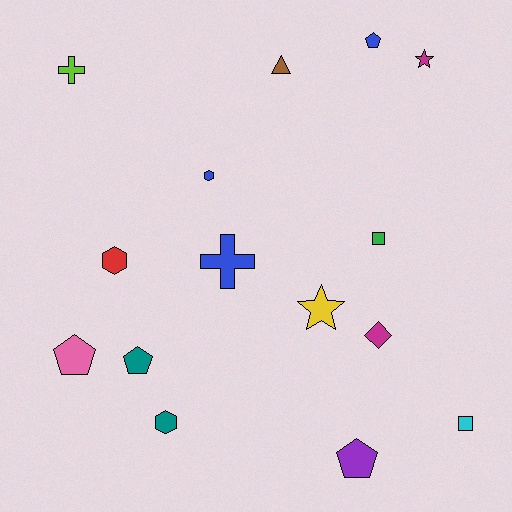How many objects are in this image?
There are 15 objects.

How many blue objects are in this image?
There are 3 blue objects.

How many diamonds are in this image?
There is 1 diamond.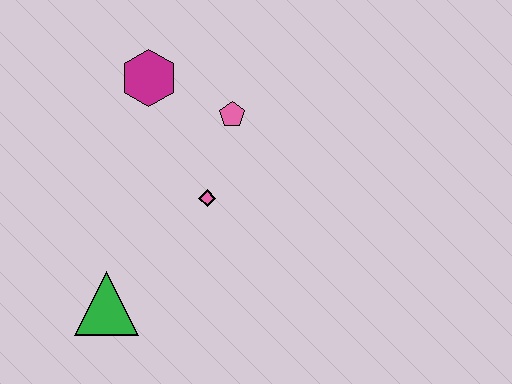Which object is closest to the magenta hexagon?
The pink pentagon is closest to the magenta hexagon.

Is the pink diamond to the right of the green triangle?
Yes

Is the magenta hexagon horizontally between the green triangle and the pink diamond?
Yes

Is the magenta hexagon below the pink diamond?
No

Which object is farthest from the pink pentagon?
The green triangle is farthest from the pink pentagon.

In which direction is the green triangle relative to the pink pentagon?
The green triangle is below the pink pentagon.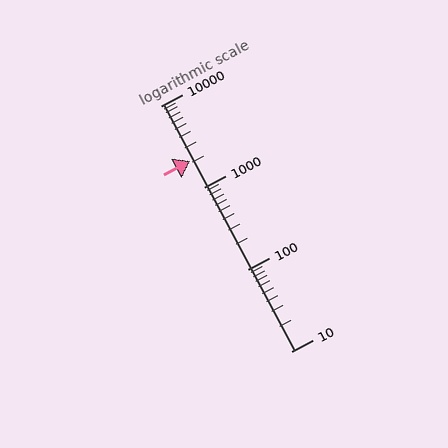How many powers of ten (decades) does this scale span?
The scale spans 3 decades, from 10 to 10000.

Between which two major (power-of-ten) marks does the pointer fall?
The pointer is between 1000 and 10000.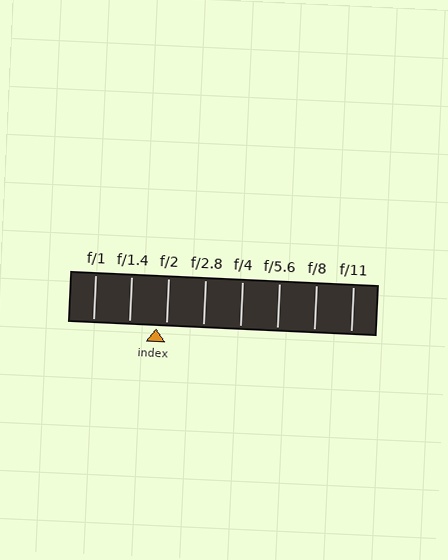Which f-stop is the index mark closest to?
The index mark is closest to f/2.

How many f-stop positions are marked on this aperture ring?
There are 8 f-stop positions marked.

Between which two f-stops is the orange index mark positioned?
The index mark is between f/1.4 and f/2.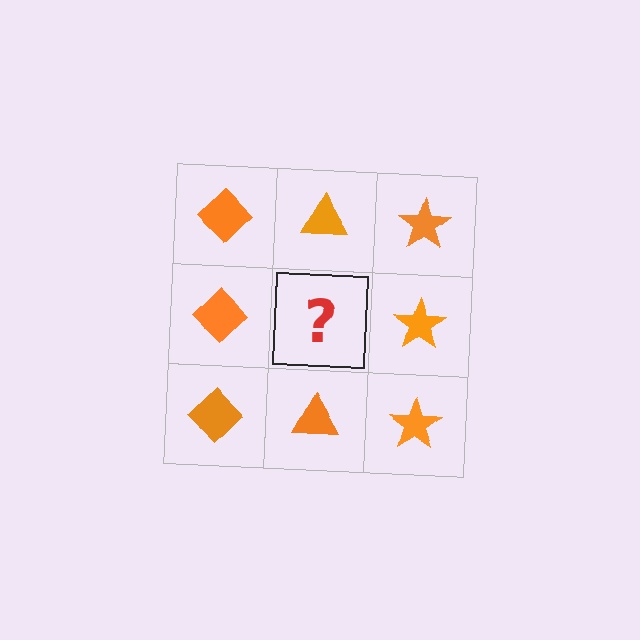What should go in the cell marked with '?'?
The missing cell should contain an orange triangle.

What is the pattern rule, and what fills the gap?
The rule is that each column has a consistent shape. The gap should be filled with an orange triangle.